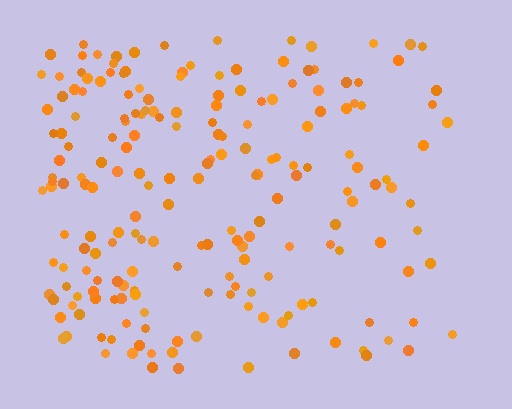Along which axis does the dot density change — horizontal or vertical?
Horizontal.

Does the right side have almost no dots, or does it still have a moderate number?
Still a moderate number, just noticeably fewer than the left.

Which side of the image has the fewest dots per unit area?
The right.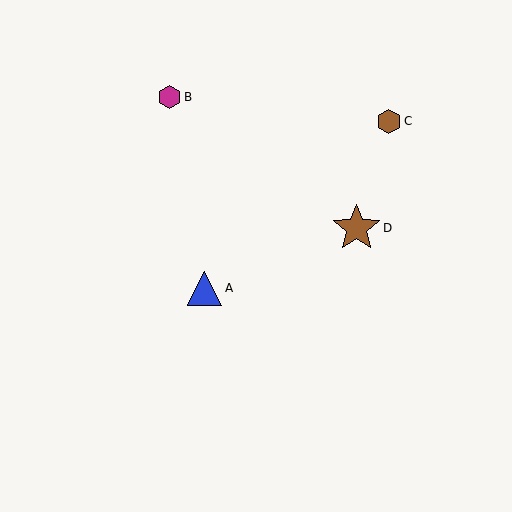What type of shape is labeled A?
Shape A is a blue triangle.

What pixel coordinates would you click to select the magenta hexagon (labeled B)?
Click at (169, 97) to select the magenta hexagon B.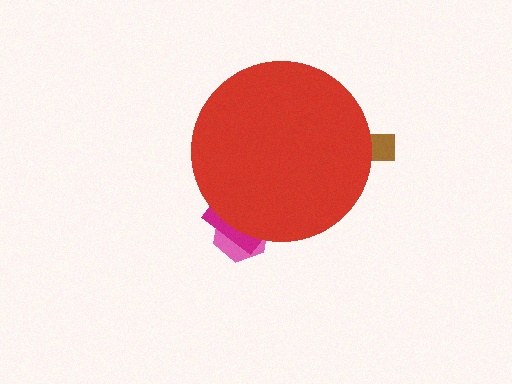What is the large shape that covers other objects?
A red circle.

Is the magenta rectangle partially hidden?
Yes, the magenta rectangle is partially hidden behind the red circle.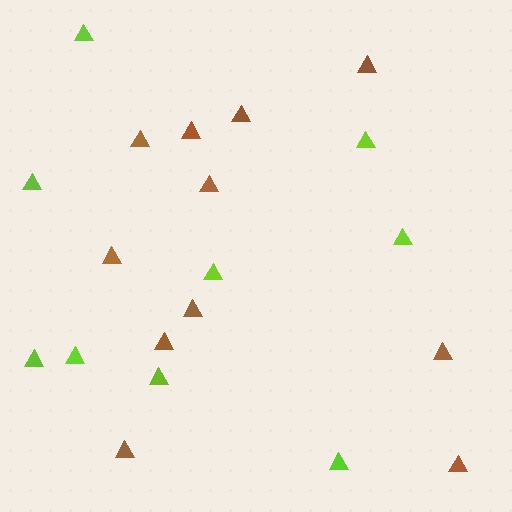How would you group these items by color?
There are 2 groups: one group of brown triangles (11) and one group of lime triangles (9).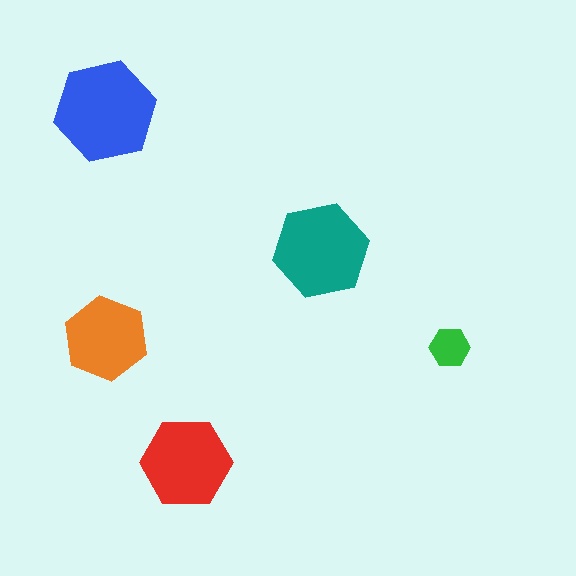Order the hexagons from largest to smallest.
the blue one, the teal one, the red one, the orange one, the green one.